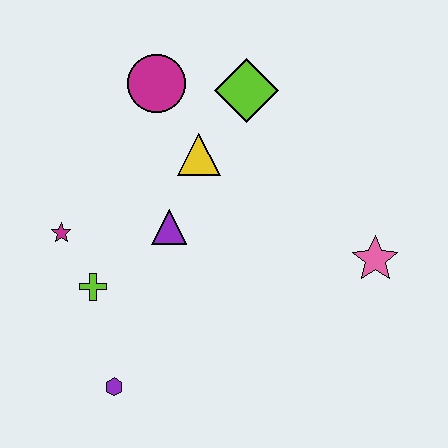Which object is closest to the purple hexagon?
The lime cross is closest to the purple hexagon.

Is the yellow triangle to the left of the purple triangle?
No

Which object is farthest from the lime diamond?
The purple hexagon is farthest from the lime diamond.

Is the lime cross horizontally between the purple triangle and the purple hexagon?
No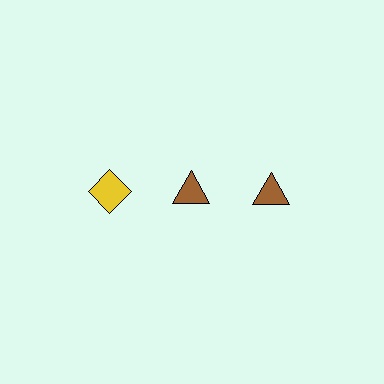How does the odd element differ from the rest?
It differs in both color (yellow instead of brown) and shape (diamond instead of triangle).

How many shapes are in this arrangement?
There are 3 shapes arranged in a grid pattern.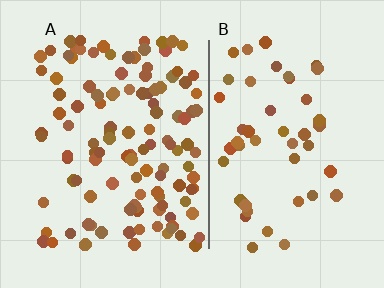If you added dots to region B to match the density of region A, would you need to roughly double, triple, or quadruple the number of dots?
Approximately double.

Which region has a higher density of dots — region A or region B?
A (the left).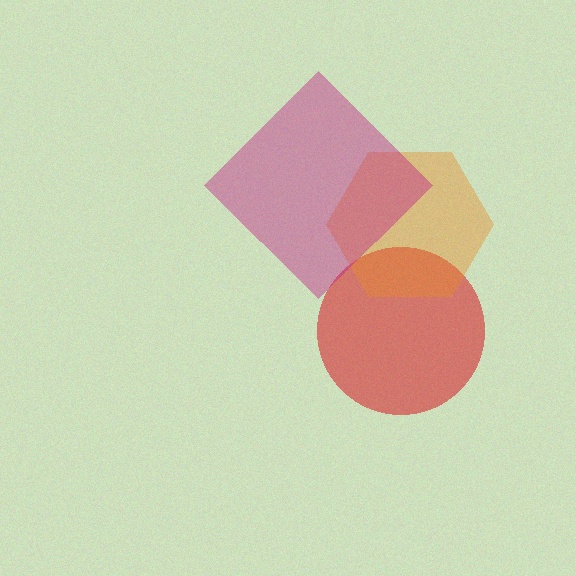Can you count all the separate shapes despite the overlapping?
Yes, there are 3 separate shapes.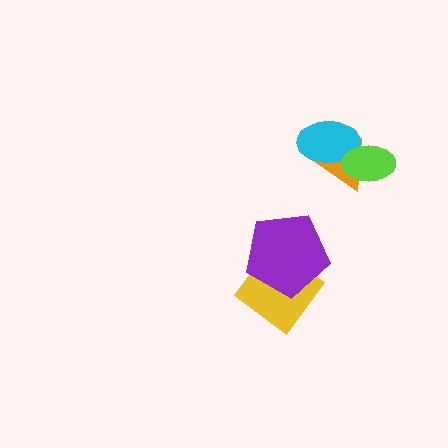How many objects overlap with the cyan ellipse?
2 objects overlap with the cyan ellipse.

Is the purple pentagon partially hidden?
No, no other shape covers it.